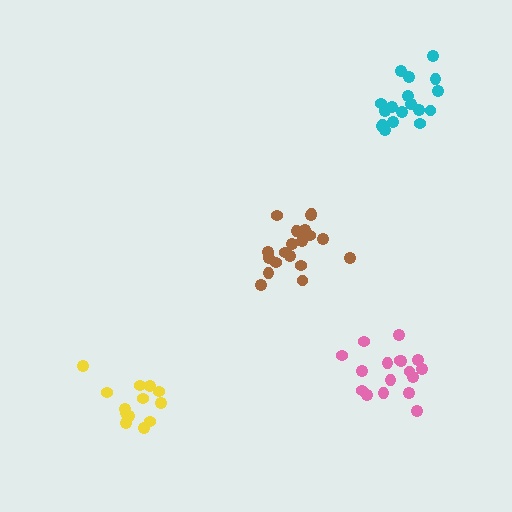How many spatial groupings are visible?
There are 4 spatial groupings.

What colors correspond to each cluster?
The clusters are colored: pink, cyan, yellow, brown.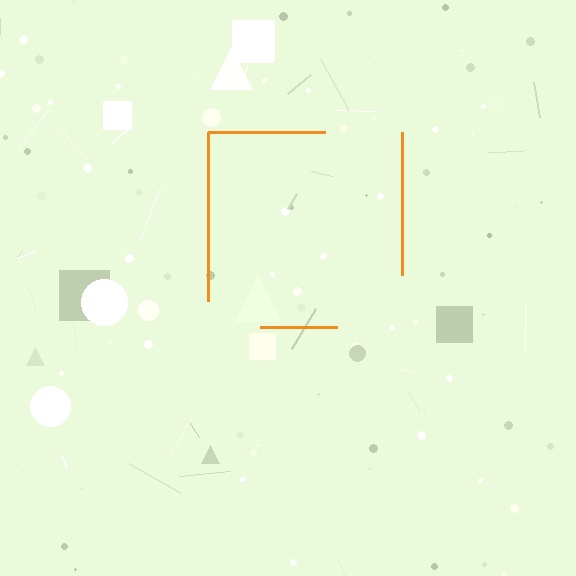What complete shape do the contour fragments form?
The contour fragments form a square.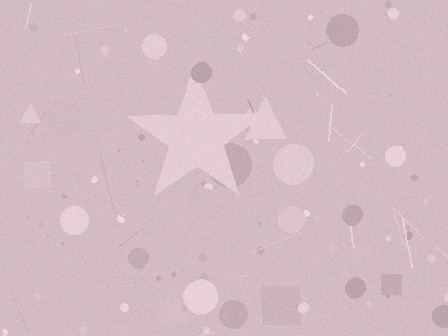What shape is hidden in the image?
A star is hidden in the image.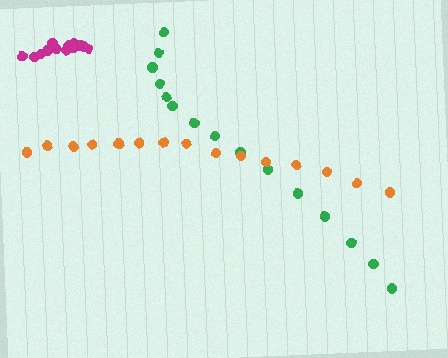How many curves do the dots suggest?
There are 3 distinct paths.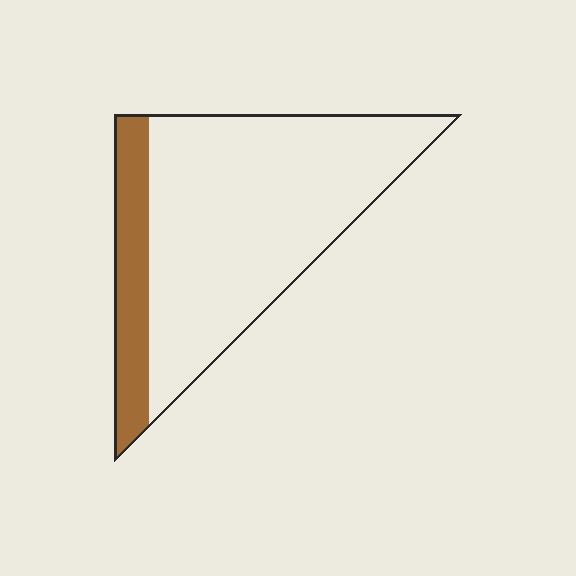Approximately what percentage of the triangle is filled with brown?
Approximately 20%.